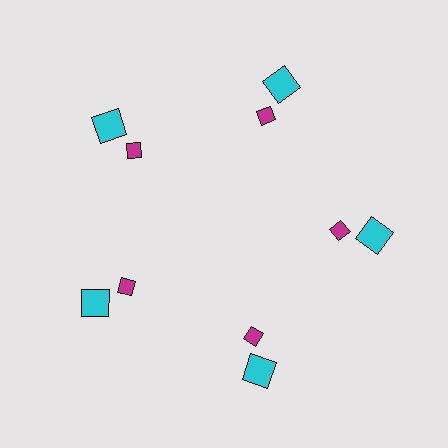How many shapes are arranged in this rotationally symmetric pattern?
There are 10 shapes, arranged in 5 groups of 2.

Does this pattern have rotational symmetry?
Yes, this pattern has 5-fold rotational symmetry. It looks the same after rotating 72 degrees around the center.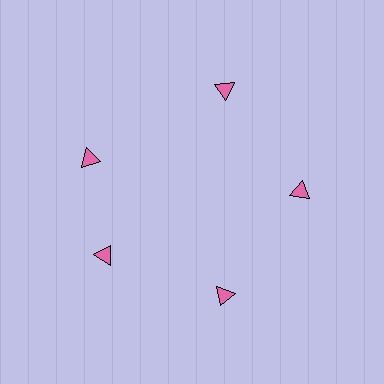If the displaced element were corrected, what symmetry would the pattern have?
It would have 5-fold rotational symmetry — the pattern would map onto itself every 72 degrees.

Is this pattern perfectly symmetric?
No. The 5 pink triangles are arranged in a ring, but one element near the 10 o'clock position is rotated out of alignment along the ring, breaking the 5-fold rotational symmetry.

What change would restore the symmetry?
The symmetry would be restored by rotating it back into even spacing with its neighbors so that all 5 triangles sit at equal angles and equal distance from the center.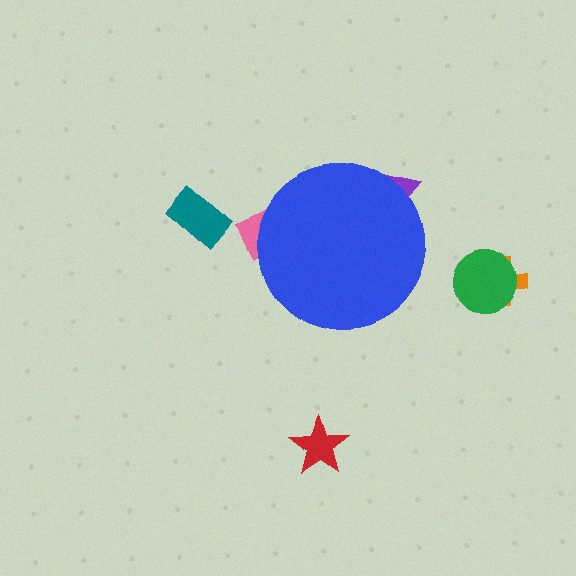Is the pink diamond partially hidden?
Yes, the pink diamond is partially hidden behind the blue circle.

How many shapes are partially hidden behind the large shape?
2 shapes are partially hidden.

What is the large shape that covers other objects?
A blue circle.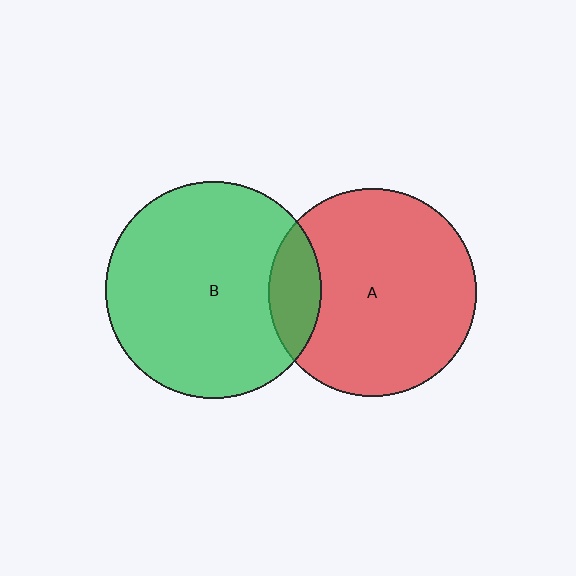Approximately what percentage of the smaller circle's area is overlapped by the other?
Approximately 15%.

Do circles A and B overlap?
Yes.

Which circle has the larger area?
Circle B (green).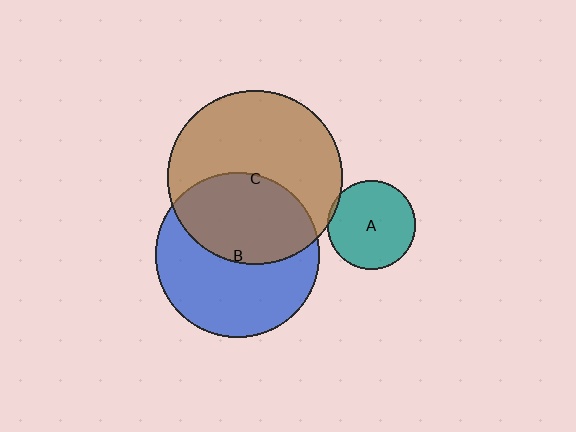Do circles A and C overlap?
Yes.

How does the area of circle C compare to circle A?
Approximately 3.9 times.